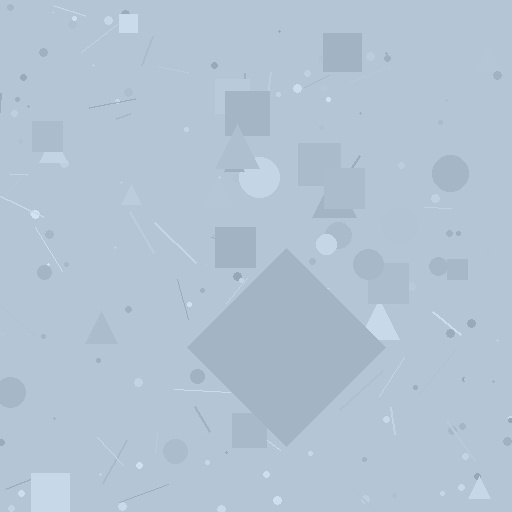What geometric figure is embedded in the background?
A diamond is embedded in the background.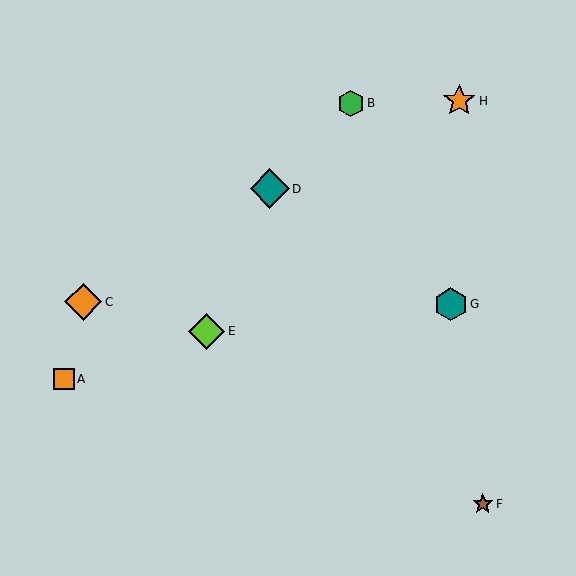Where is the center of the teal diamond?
The center of the teal diamond is at (270, 189).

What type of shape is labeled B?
Shape B is a green hexagon.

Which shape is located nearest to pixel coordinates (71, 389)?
The orange square (labeled A) at (64, 379) is nearest to that location.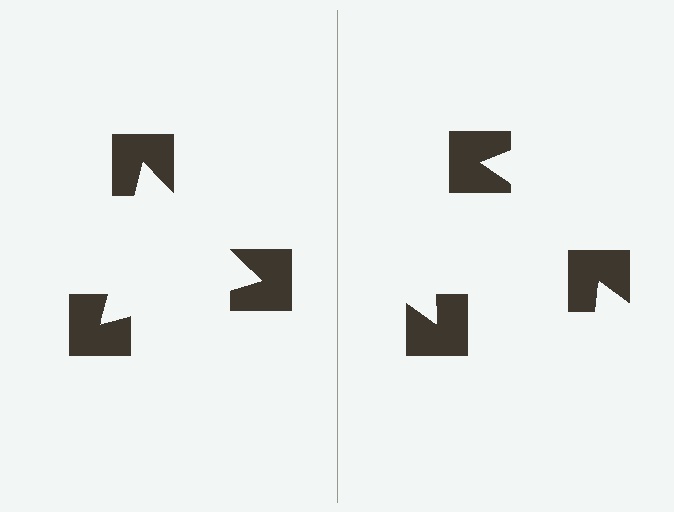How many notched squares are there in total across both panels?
6 — 3 on each side.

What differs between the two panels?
The notched squares are positioned identically on both sides; only the wedge orientations differ. On the left they align to a triangle; on the right they are misaligned.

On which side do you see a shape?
An illusory triangle appears on the left side. On the right side the wedge cuts are rotated, so no coherent shape forms.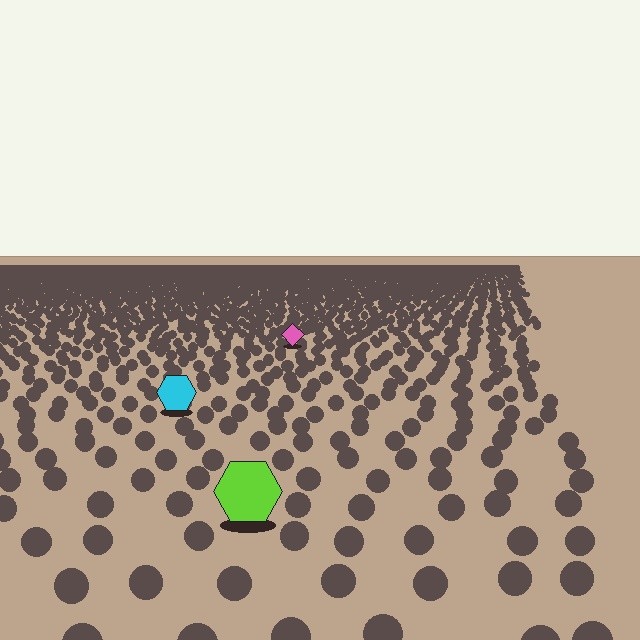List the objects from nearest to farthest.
From nearest to farthest: the lime hexagon, the cyan hexagon, the pink diamond.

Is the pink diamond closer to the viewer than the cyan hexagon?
No. The cyan hexagon is closer — you can tell from the texture gradient: the ground texture is coarser near it.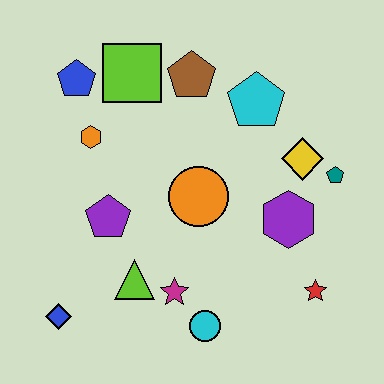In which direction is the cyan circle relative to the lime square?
The cyan circle is below the lime square.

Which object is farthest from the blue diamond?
The teal pentagon is farthest from the blue diamond.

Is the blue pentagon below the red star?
No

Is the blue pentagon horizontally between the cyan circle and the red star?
No